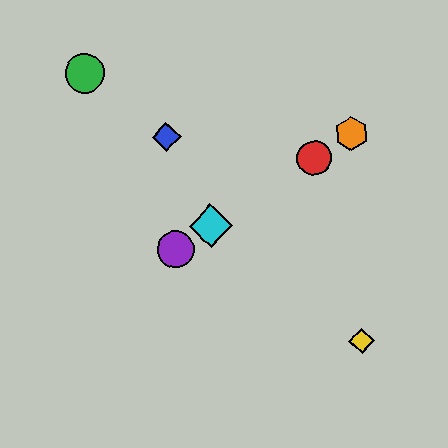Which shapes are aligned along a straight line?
The red circle, the purple circle, the orange hexagon, the cyan diamond are aligned along a straight line.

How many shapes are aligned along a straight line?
4 shapes (the red circle, the purple circle, the orange hexagon, the cyan diamond) are aligned along a straight line.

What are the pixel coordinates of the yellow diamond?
The yellow diamond is at (362, 341).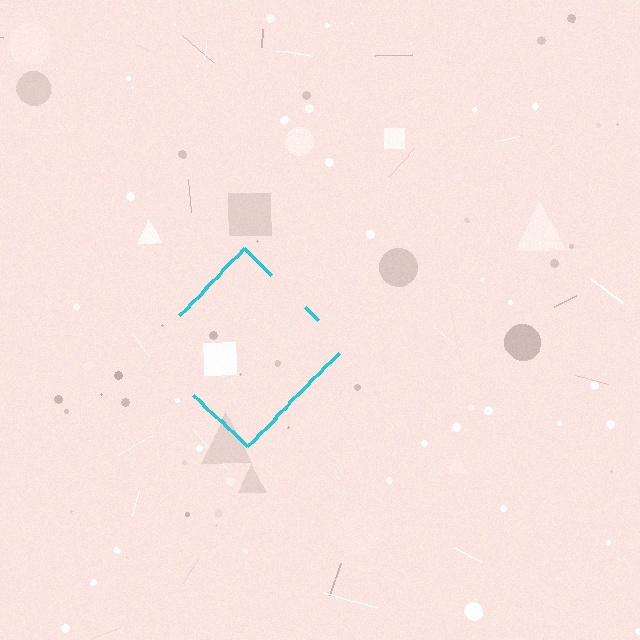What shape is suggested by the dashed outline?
The dashed outline suggests a diamond.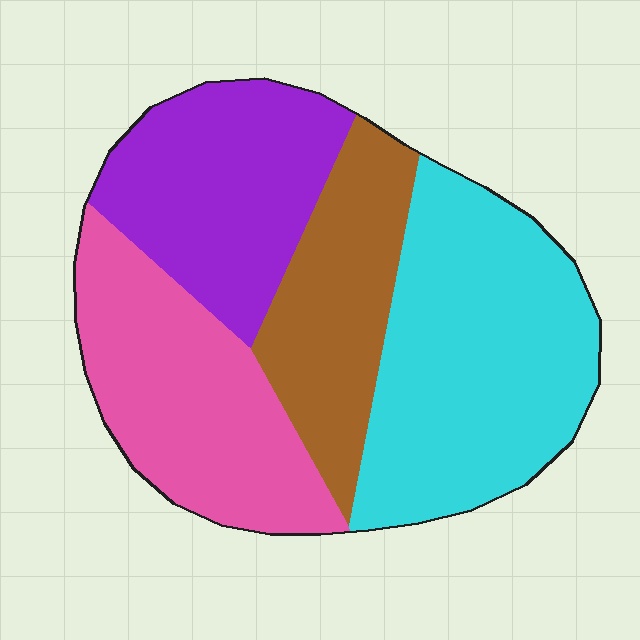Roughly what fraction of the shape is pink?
Pink covers about 25% of the shape.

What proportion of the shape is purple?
Purple covers roughly 25% of the shape.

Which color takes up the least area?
Brown, at roughly 20%.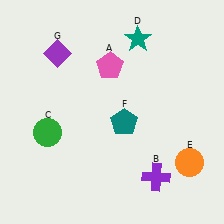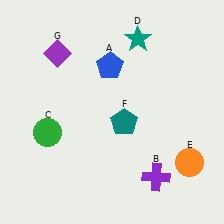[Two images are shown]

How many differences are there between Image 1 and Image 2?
There is 1 difference between the two images.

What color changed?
The pentagon (A) changed from pink in Image 1 to blue in Image 2.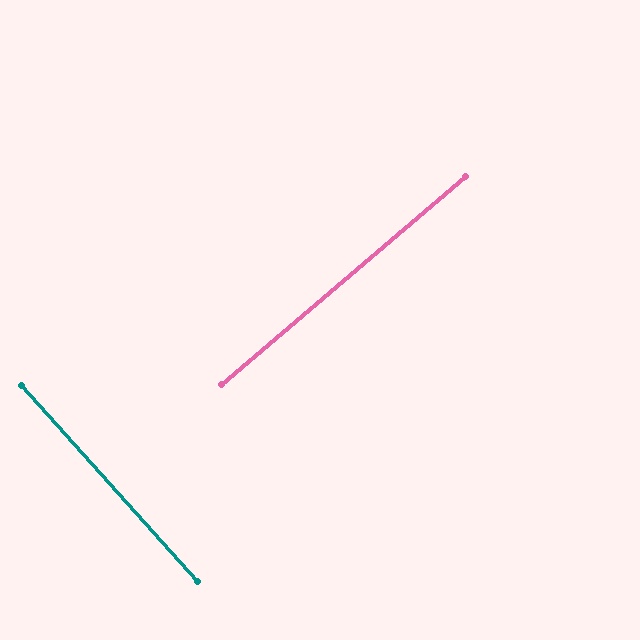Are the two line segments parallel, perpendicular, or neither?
Perpendicular — they meet at approximately 89°.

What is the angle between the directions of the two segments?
Approximately 89 degrees.